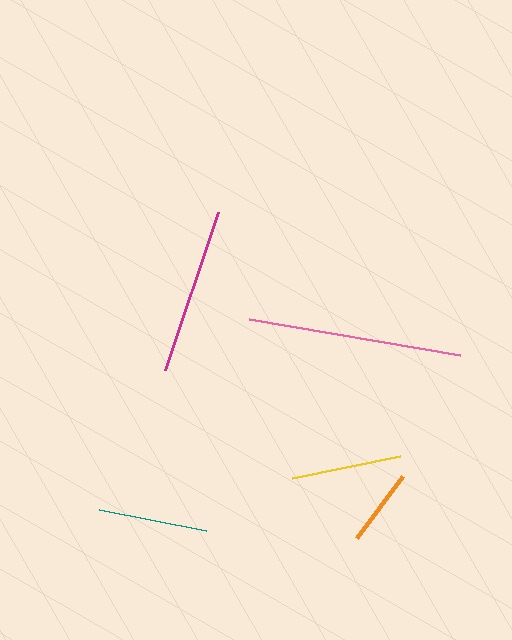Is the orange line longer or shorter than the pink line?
The pink line is longer than the orange line.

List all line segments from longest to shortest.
From longest to shortest: pink, magenta, yellow, teal, orange.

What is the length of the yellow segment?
The yellow segment is approximately 111 pixels long.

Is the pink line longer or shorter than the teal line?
The pink line is longer than the teal line.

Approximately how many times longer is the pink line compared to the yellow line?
The pink line is approximately 1.9 times the length of the yellow line.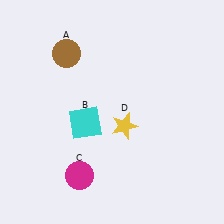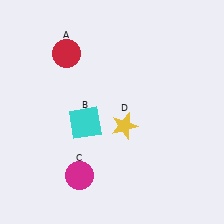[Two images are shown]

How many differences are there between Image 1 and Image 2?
There is 1 difference between the two images.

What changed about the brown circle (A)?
In Image 1, A is brown. In Image 2, it changed to red.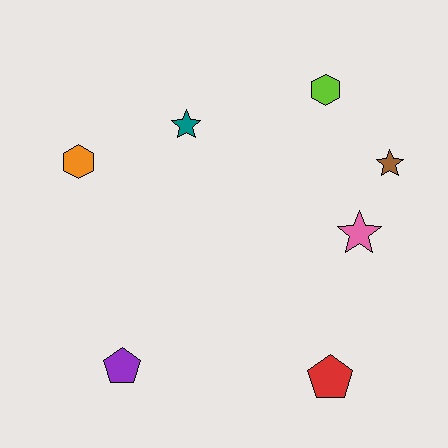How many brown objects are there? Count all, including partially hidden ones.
There is 1 brown object.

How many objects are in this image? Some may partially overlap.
There are 7 objects.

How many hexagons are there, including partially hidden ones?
There are 2 hexagons.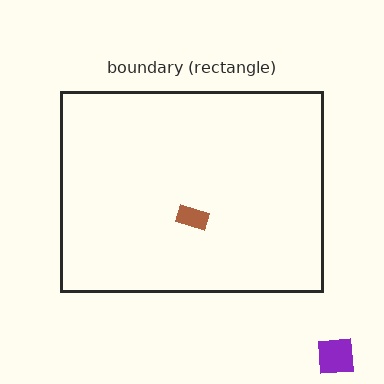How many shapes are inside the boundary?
1 inside, 1 outside.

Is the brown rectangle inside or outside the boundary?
Inside.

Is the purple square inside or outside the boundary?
Outside.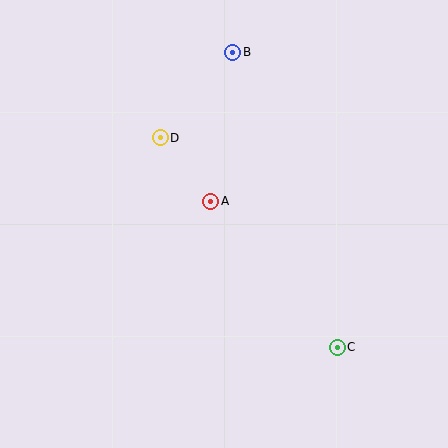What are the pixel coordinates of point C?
Point C is at (337, 347).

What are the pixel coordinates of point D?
Point D is at (160, 138).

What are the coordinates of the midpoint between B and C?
The midpoint between B and C is at (285, 200).